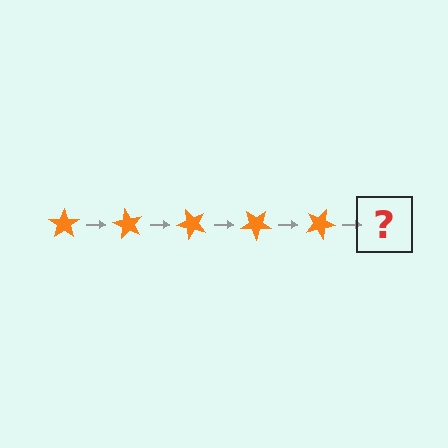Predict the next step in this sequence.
The next step is an orange star rotated 300 degrees.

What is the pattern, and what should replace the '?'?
The pattern is that the star rotates 60 degrees each step. The '?' should be an orange star rotated 300 degrees.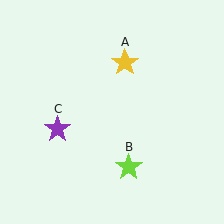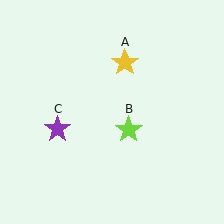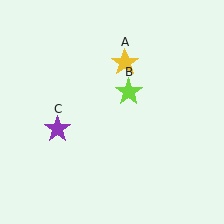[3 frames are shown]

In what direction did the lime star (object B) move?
The lime star (object B) moved up.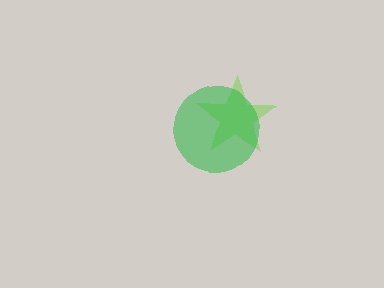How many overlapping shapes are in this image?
There are 2 overlapping shapes in the image.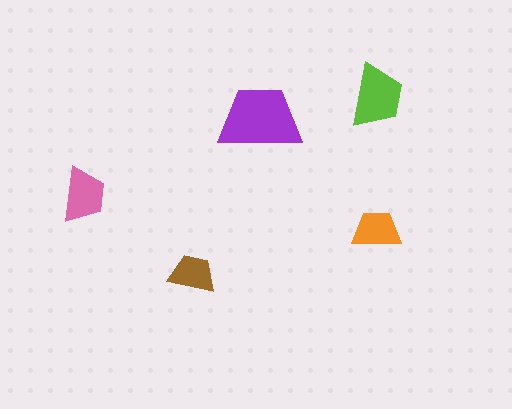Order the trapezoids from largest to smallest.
the purple one, the lime one, the pink one, the orange one, the brown one.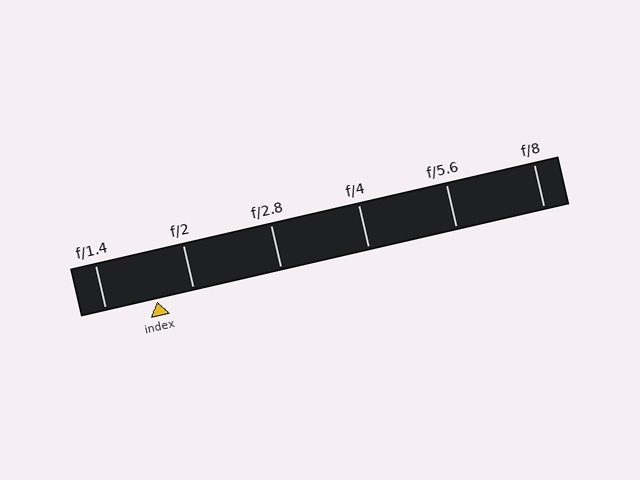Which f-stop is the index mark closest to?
The index mark is closest to f/2.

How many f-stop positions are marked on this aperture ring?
There are 6 f-stop positions marked.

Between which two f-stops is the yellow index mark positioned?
The index mark is between f/1.4 and f/2.